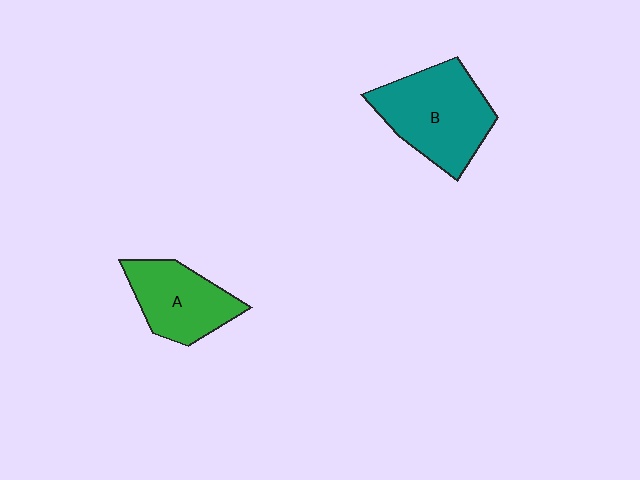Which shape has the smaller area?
Shape A (green).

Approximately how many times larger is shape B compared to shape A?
Approximately 1.4 times.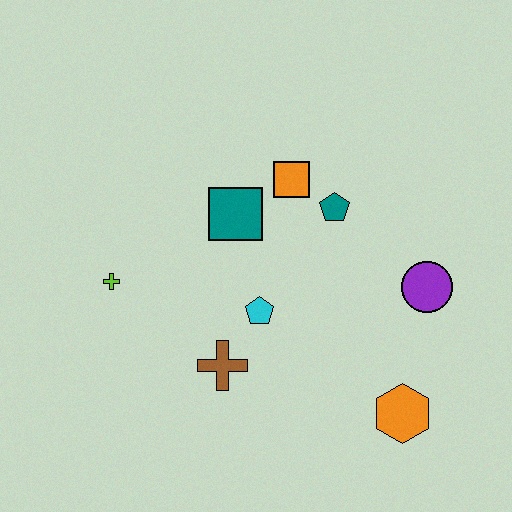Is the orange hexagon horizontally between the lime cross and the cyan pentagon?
No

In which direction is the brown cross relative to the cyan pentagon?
The brown cross is below the cyan pentagon.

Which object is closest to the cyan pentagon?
The brown cross is closest to the cyan pentagon.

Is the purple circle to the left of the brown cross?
No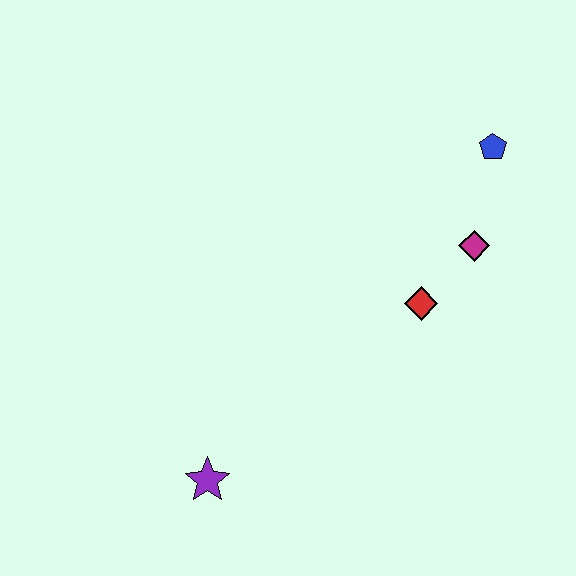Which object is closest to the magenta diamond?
The red diamond is closest to the magenta diamond.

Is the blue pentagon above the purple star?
Yes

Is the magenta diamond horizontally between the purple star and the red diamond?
No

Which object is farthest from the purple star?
The blue pentagon is farthest from the purple star.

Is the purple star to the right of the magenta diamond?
No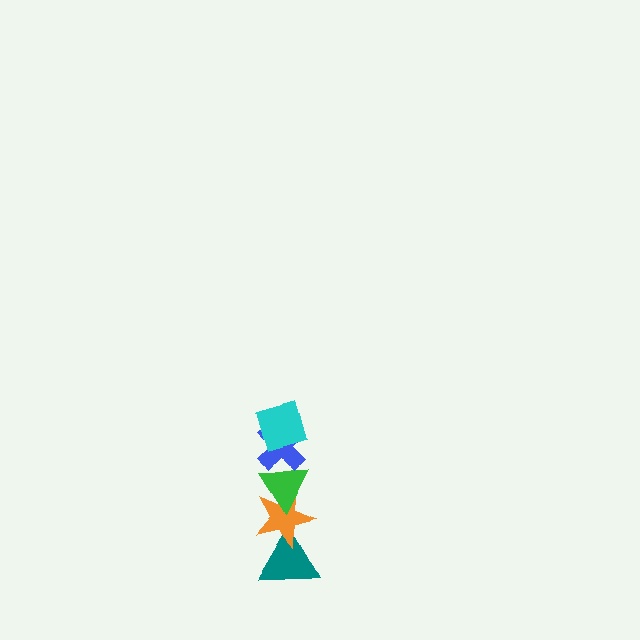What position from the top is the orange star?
The orange star is 4th from the top.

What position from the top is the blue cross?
The blue cross is 2nd from the top.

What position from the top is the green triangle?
The green triangle is 3rd from the top.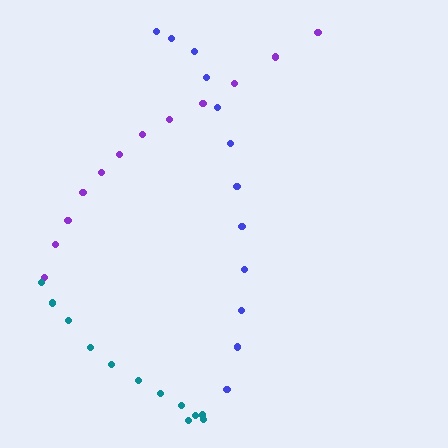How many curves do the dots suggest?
There are 3 distinct paths.